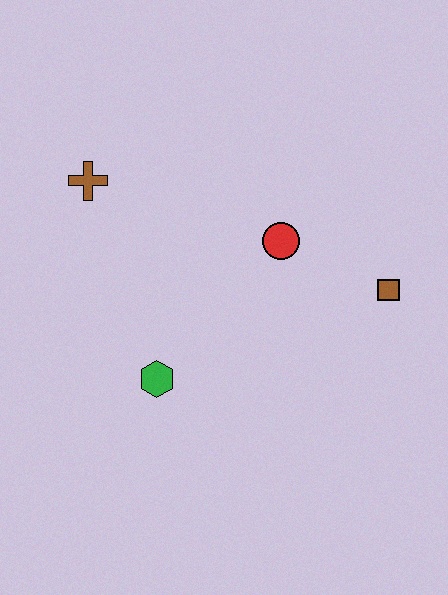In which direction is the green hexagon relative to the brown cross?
The green hexagon is below the brown cross.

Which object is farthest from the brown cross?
The brown square is farthest from the brown cross.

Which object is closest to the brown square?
The red circle is closest to the brown square.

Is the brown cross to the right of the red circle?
No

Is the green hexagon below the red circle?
Yes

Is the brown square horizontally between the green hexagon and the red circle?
No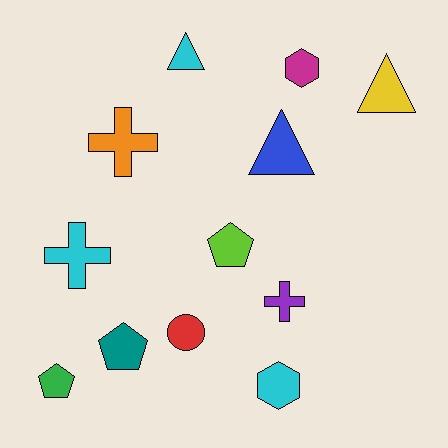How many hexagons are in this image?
There are 2 hexagons.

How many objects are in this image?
There are 12 objects.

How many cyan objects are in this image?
There are 3 cyan objects.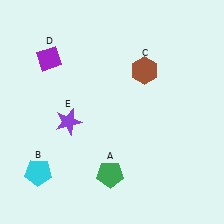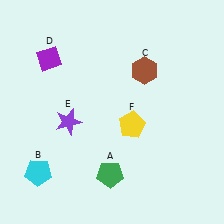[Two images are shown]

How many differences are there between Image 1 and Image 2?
There is 1 difference between the two images.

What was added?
A yellow pentagon (F) was added in Image 2.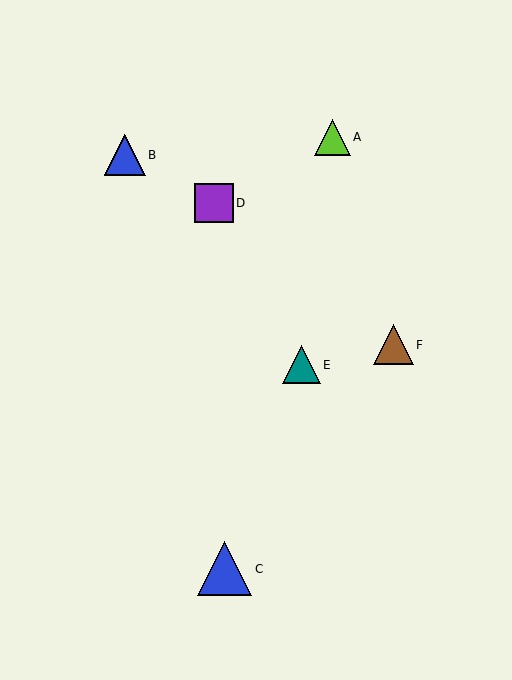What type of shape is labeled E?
Shape E is a teal triangle.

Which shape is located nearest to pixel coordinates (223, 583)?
The blue triangle (labeled C) at (224, 569) is nearest to that location.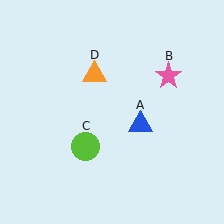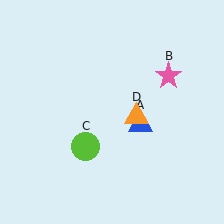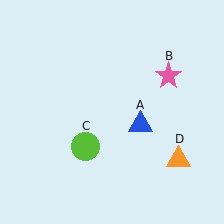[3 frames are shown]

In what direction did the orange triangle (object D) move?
The orange triangle (object D) moved down and to the right.